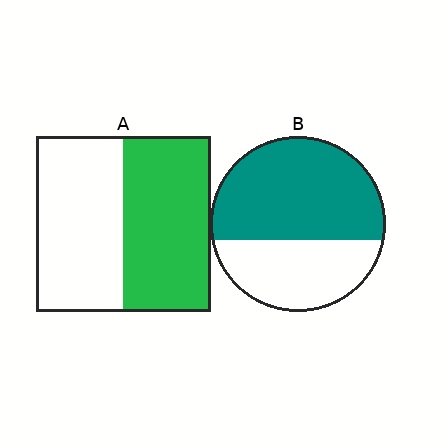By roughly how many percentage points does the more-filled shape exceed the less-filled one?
By roughly 10 percentage points (B over A).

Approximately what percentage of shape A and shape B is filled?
A is approximately 50% and B is approximately 60%.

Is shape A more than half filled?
Roughly half.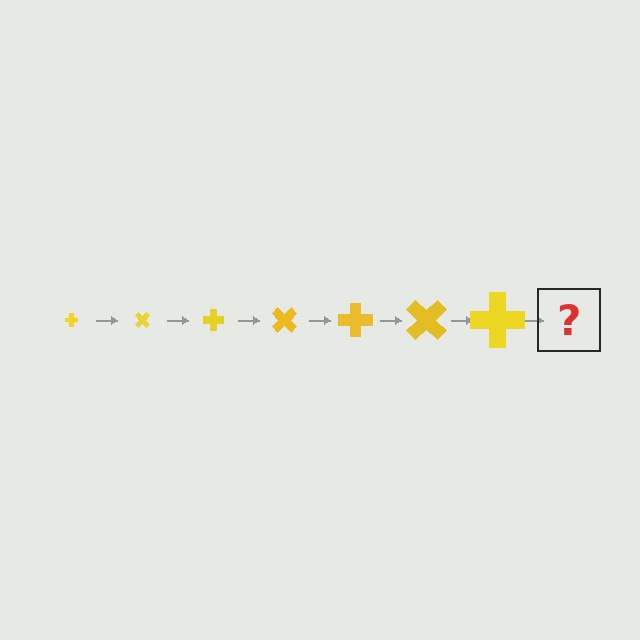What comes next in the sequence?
The next element should be a cross, larger than the previous one and rotated 315 degrees from the start.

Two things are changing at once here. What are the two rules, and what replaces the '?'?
The two rules are that the cross grows larger each step and it rotates 45 degrees each step. The '?' should be a cross, larger than the previous one and rotated 315 degrees from the start.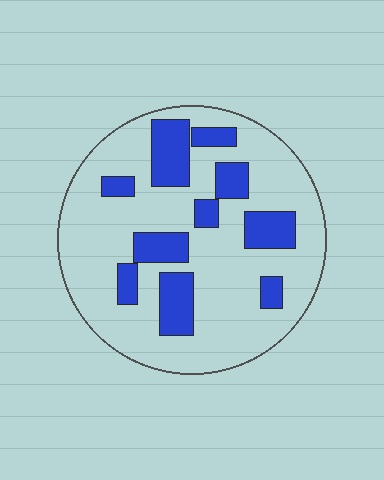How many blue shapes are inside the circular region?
10.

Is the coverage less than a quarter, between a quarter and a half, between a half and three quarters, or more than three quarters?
Less than a quarter.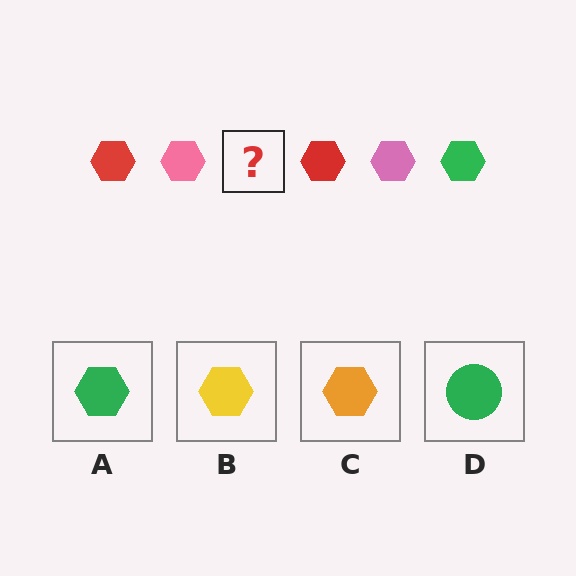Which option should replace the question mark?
Option A.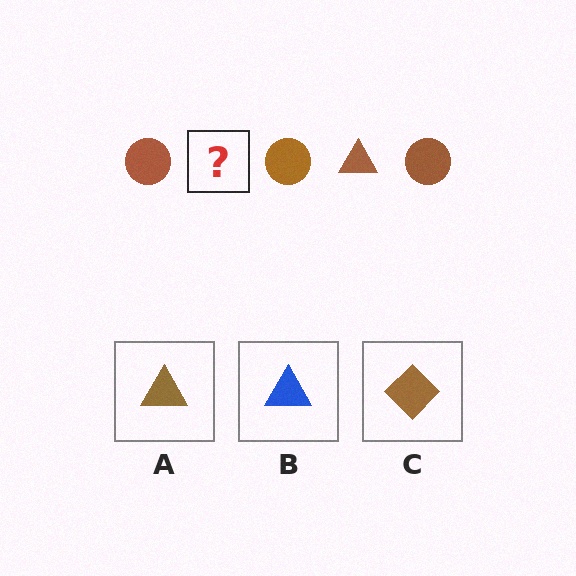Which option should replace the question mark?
Option A.